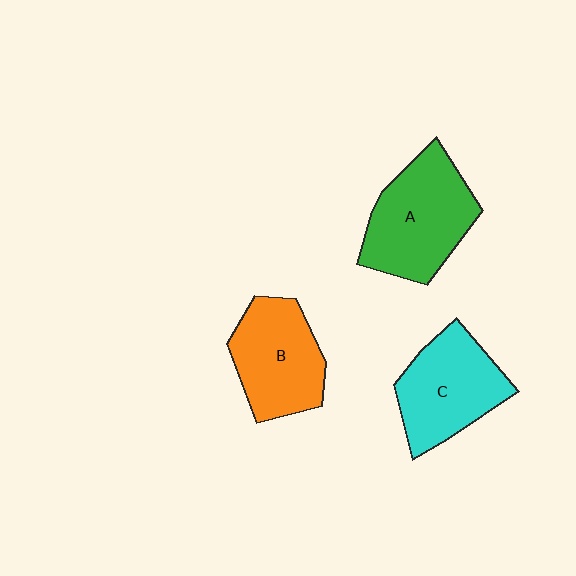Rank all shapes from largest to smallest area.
From largest to smallest: A (green), C (cyan), B (orange).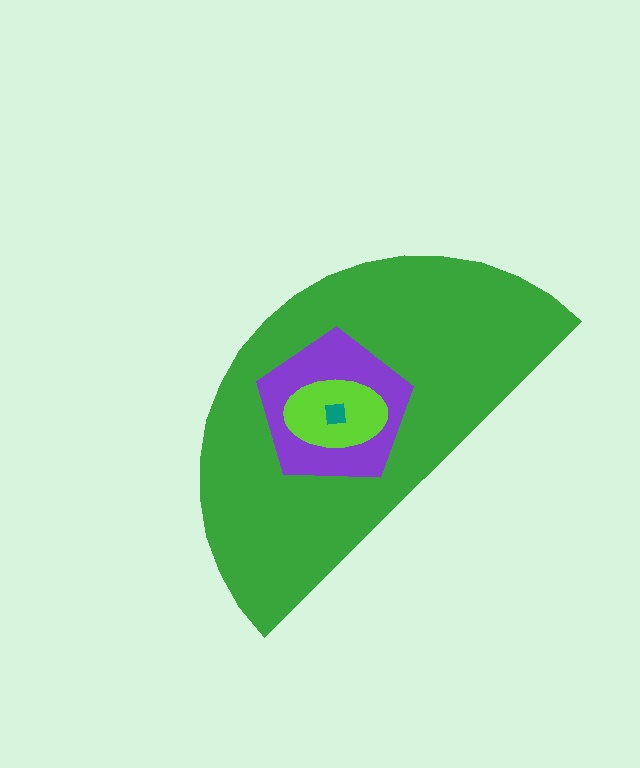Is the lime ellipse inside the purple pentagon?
Yes.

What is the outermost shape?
The green semicircle.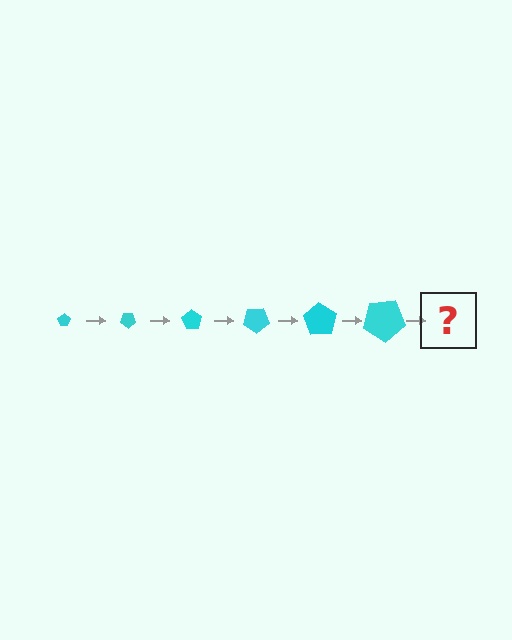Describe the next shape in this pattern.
It should be a pentagon, larger than the previous one and rotated 210 degrees from the start.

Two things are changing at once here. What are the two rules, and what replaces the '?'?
The two rules are that the pentagon grows larger each step and it rotates 35 degrees each step. The '?' should be a pentagon, larger than the previous one and rotated 210 degrees from the start.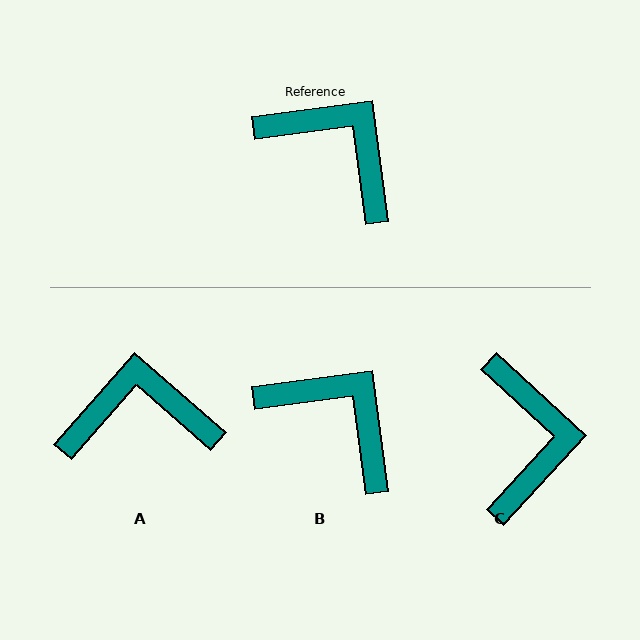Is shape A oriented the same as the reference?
No, it is off by about 42 degrees.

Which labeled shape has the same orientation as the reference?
B.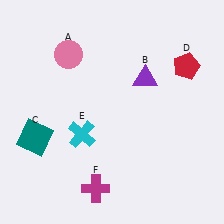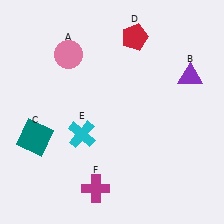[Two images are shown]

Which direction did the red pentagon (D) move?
The red pentagon (D) moved left.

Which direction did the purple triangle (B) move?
The purple triangle (B) moved right.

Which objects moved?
The objects that moved are: the purple triangle (B), the red pentagon (D).